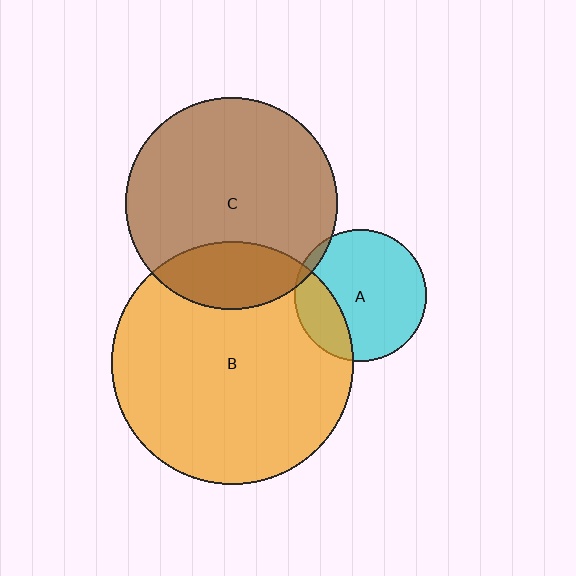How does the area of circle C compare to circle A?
Approximately 2.6 times.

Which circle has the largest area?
Circle B (orange).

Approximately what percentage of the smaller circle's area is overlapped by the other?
Approximately 5%.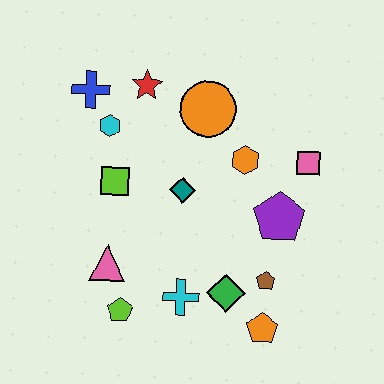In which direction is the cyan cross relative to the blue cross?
The cyan cross is below the blue cross.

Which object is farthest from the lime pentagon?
The pink square is farthest from the lime pentagon.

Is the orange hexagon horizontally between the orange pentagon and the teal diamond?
Yes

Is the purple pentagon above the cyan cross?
Yes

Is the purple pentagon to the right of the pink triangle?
Yes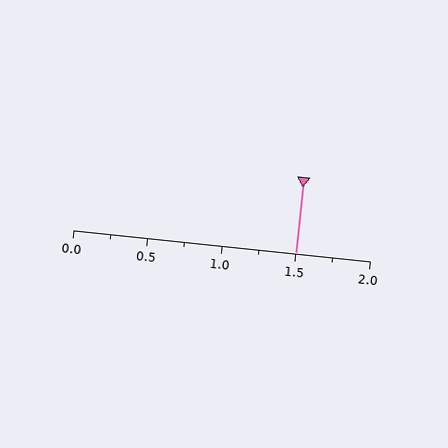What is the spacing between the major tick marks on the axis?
The major ticks are spaced 0.5 apart.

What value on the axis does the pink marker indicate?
The marker indicates approximately 1.5.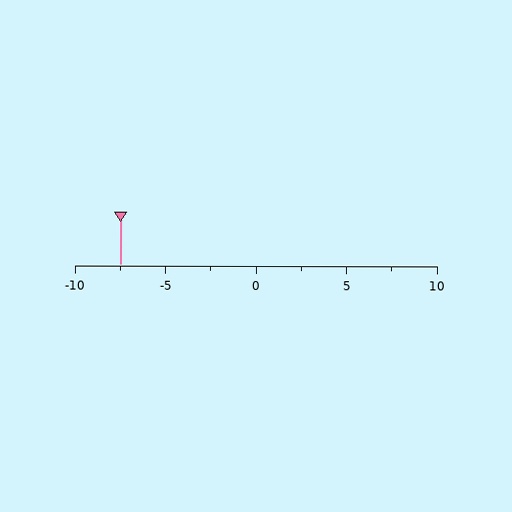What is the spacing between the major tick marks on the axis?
The major ticks are spaced 5 apart.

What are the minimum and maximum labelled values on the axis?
The axis runs from -10 to 10.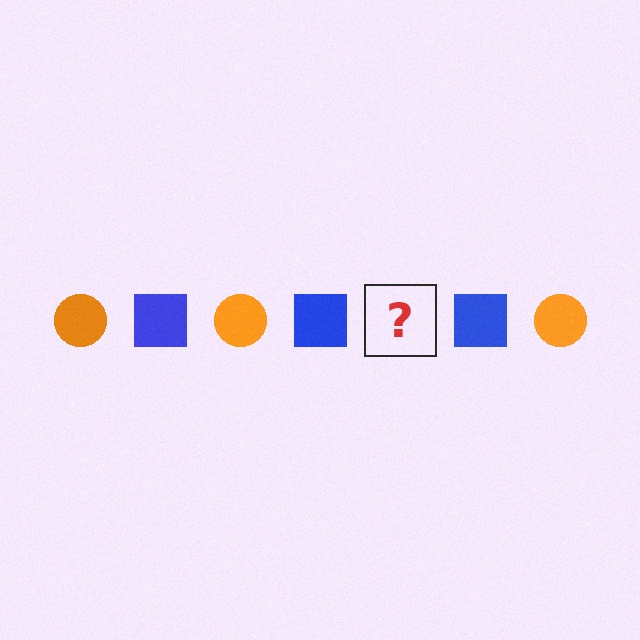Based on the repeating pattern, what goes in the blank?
The blank should be an orange circle.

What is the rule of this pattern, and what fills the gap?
The rule is that the pattern alternates between orange circle and blue square. The gap should be filled with an orange circle.